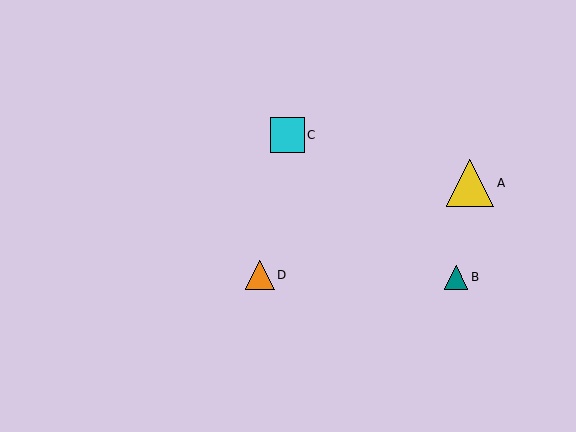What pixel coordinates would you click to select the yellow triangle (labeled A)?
Click at (470, 183) to select the yellow triangle A.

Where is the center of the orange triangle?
The center of the orange triangle is at (260, 275).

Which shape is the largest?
The yellow triangle (labeled A) is the largest.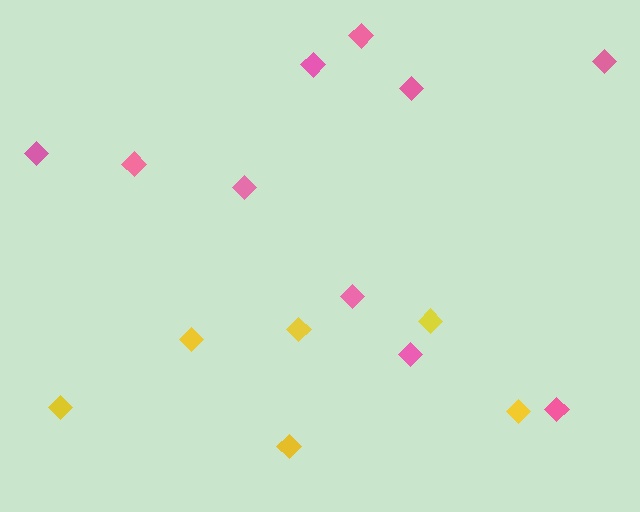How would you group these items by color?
There are 2 groups: one group of yellow diamonds (6) and one group of pink diamonds (10).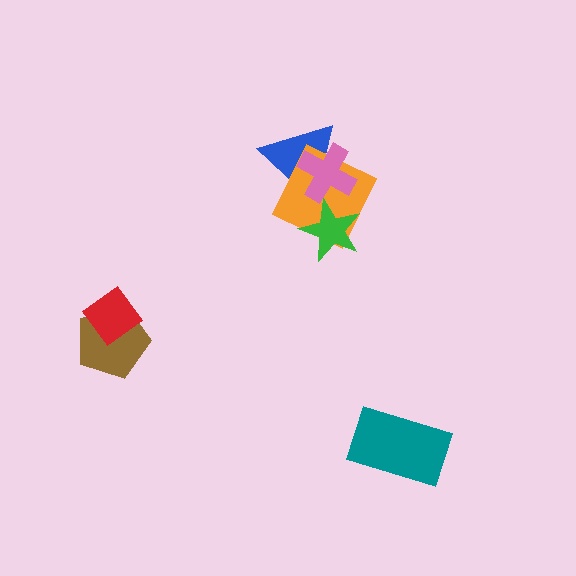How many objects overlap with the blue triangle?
2 objects overlap with the blue triangle.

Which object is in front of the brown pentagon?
The red diamond is in front of the brown pentagon.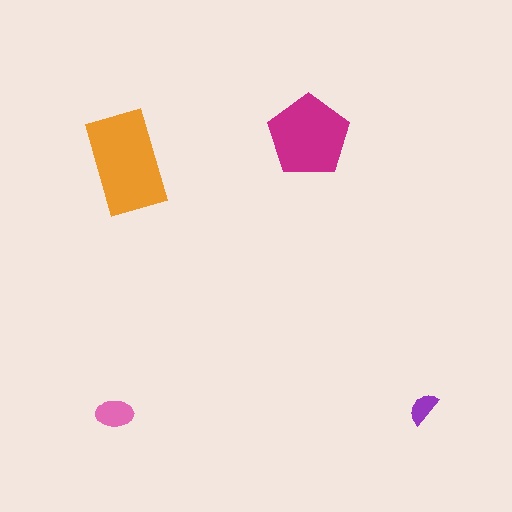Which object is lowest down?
The pink ellipse is bottommost.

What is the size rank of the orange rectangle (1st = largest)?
1st.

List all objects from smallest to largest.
The purple semicircle, the pink ellipse, the magenta pentagon, the orange rectangle.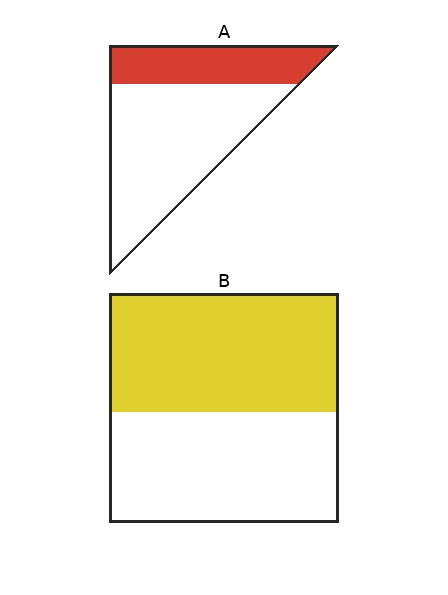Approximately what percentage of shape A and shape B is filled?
A is approximately 30% and B is approximately 50%.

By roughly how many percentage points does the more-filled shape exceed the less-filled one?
By roughly 20 percentage points (B over A).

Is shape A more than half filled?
No.